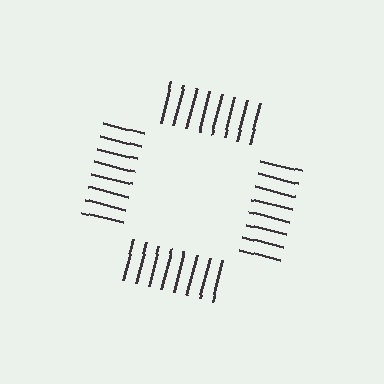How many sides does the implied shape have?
4 sides — the line-ends trace a square.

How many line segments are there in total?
32 — 8 along each of the 4 edges.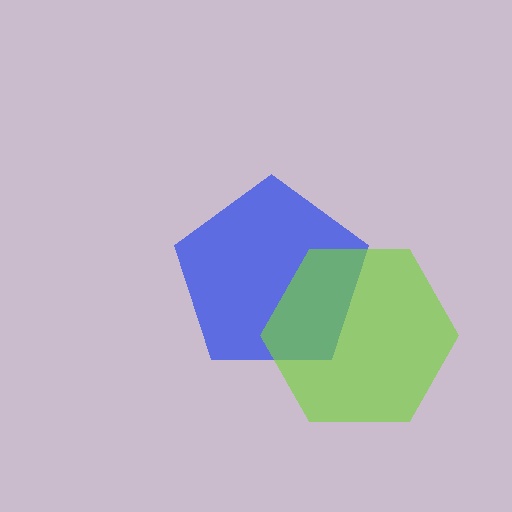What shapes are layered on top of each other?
The layered shapes are: a blue pentagon, a lime hexagon.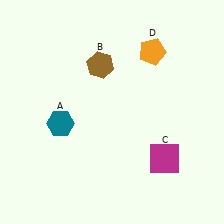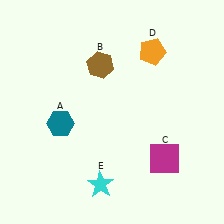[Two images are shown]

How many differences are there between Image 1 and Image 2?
There is 1 difference between the two images.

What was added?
A cyan star (E) was added in Image 2.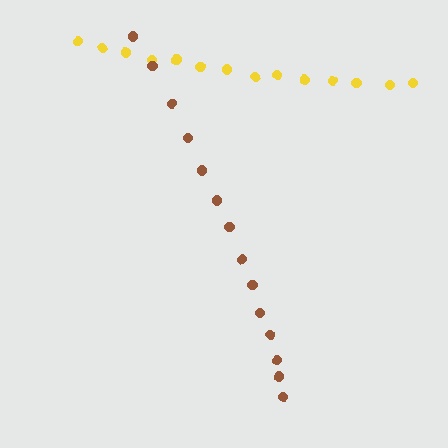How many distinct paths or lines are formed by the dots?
There are 2 distinct paths.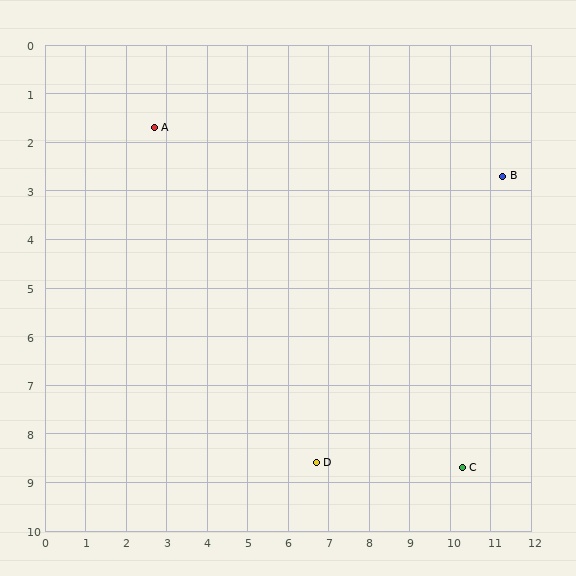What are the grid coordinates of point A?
Point A is at approximately (2.7, 1.7).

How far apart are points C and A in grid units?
Points C and A are about 10.3 grid units apart.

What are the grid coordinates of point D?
Point D is at approximately (6.7, 8.6).